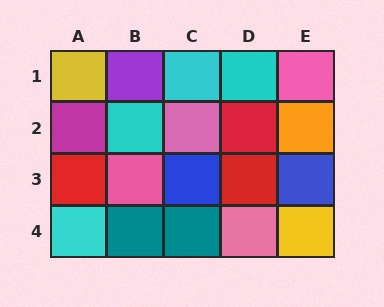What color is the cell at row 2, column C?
Pink.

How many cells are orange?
1 cell is orange.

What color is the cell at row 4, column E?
Yellow.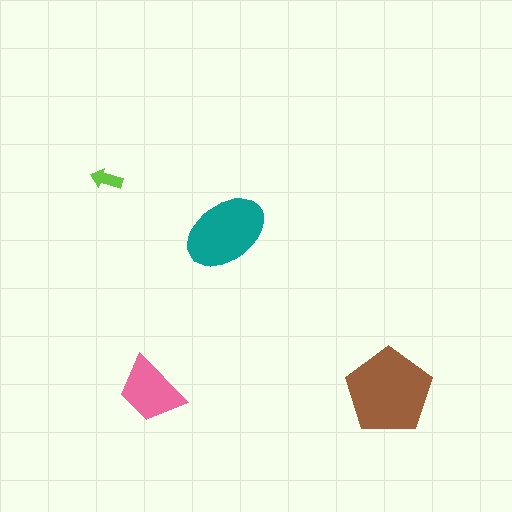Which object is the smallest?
The lime arrow.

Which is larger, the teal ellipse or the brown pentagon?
The brown pentagon.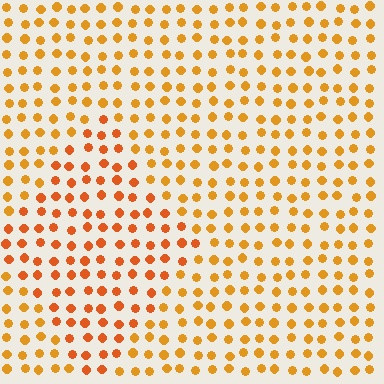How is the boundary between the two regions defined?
The boundary is defined purely by a slight shift in hue (about 19 degrees). Spacing, size, and orientation are identical on both sides.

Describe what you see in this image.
The image is filled with small orange elements in a uniform arrangement. A diamond-shaped region is visible where the elements are tinted to a slightly different hue, forming a subtle color boundary.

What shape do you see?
I see a diamond.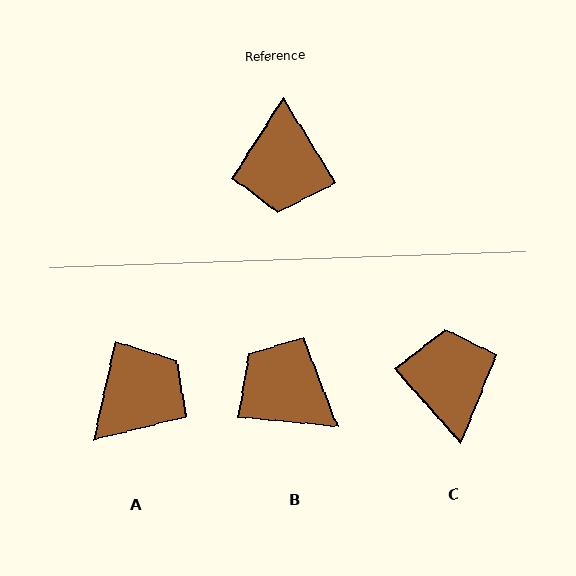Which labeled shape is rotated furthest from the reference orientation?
C, about 170 degrees away.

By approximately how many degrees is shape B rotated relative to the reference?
Approximately 127 degrees clockwise.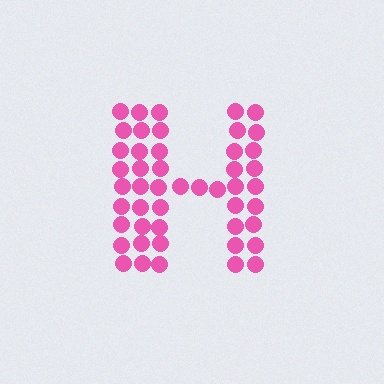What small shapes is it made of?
It is made of small circles.